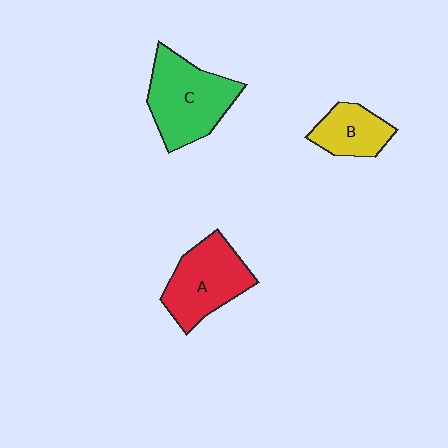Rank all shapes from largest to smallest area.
From largest to smallest: C (green), A (red), B (yellow).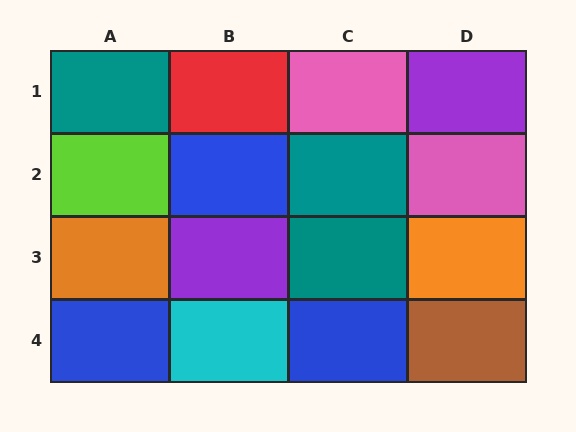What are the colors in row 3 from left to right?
Orange, purple, teal, orange.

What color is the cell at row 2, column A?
Lime.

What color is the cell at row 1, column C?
Pink.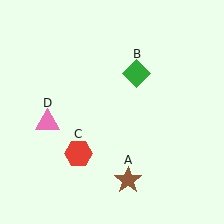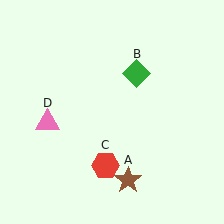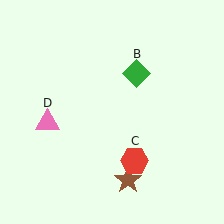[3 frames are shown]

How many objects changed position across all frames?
1 object changed position: red hexagon (object C).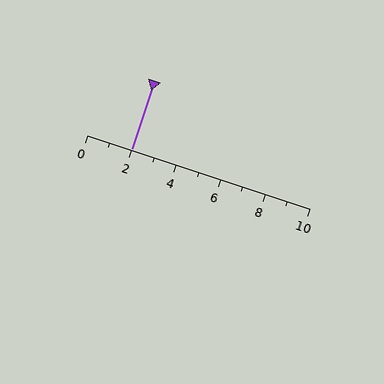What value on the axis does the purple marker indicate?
The marker indicates approximately 2.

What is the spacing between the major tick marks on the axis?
The major ticks are spaced 2 apart.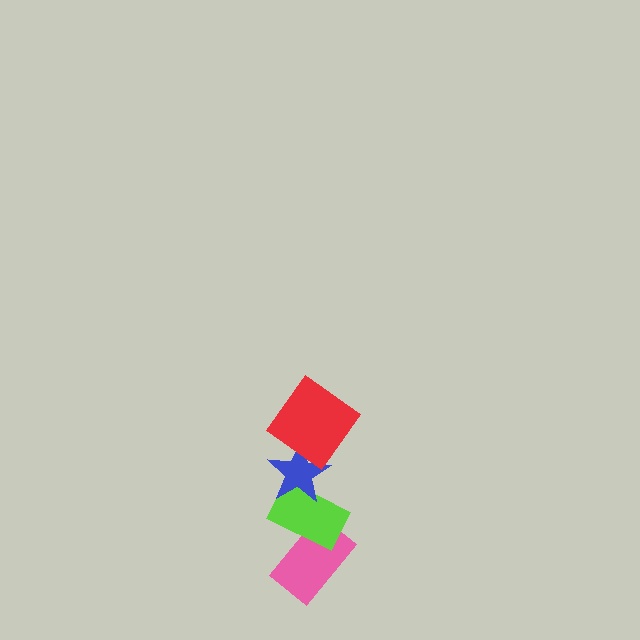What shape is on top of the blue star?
The red diamond is on top of the blue star.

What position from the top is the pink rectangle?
The pink rectangle is 4th from the top.